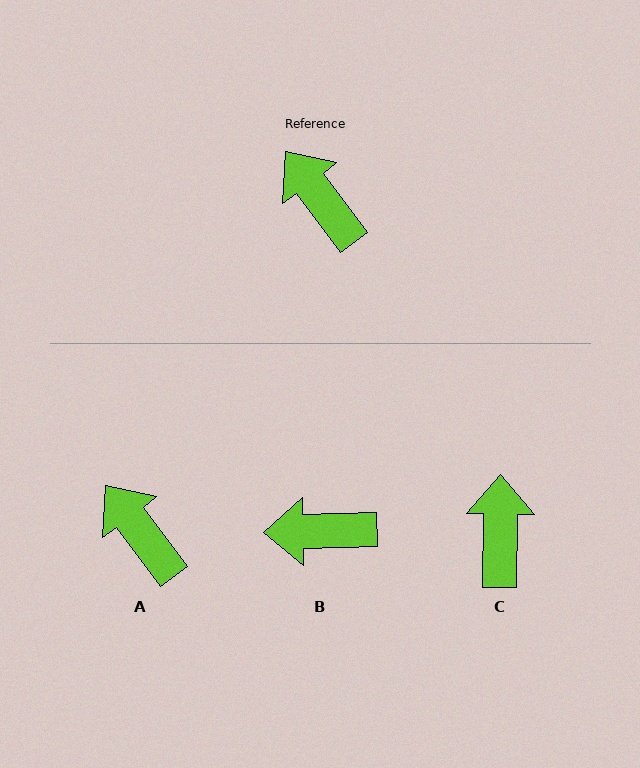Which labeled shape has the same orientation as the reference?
A.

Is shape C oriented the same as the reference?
No, it is off by about 37 degrees.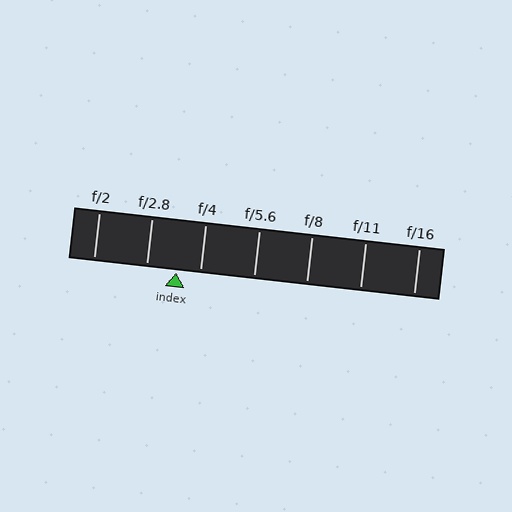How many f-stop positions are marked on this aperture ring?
There are 7 f-stop positions marked.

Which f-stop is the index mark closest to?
The index mark is closest to f/4.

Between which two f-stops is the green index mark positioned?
The index mark is between f/2.8 and f/4.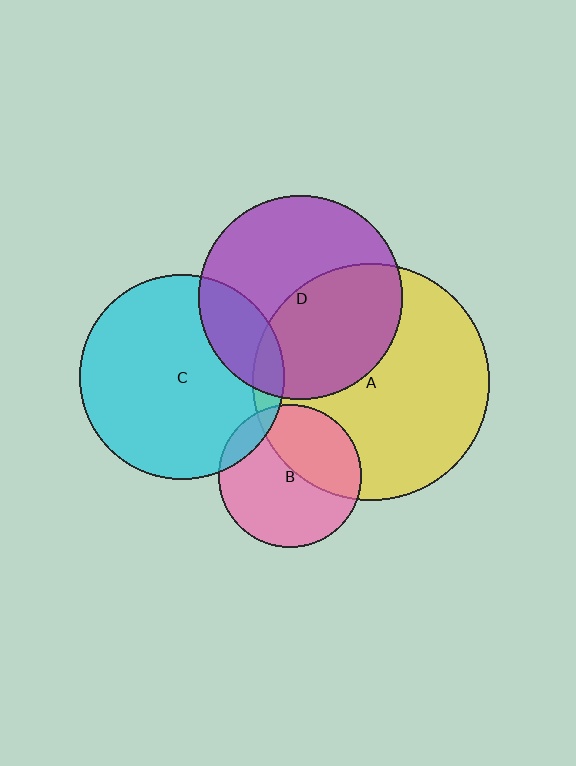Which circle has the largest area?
Circle A (yellow).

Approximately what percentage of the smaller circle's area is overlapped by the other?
Approximately 45%.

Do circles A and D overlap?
Yes.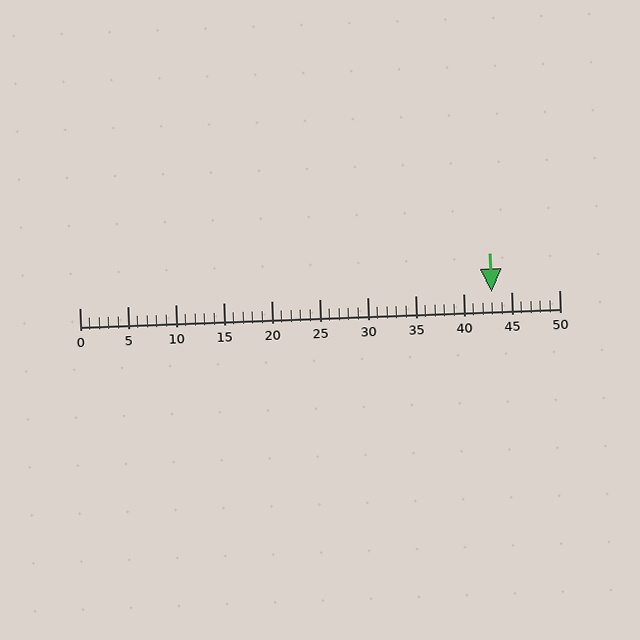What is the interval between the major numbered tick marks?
The major tick marks are spaced 5 units apart.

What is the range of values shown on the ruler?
The ruler shows values from 0 to 50.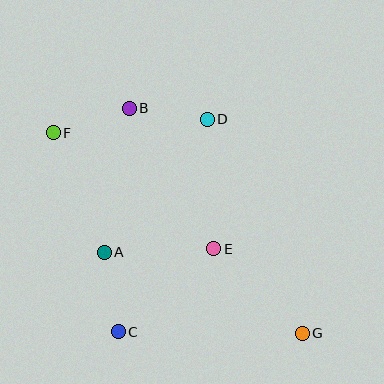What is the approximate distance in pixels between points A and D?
The distance between A and D is approximately 168 pixels.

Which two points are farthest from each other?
Points F and G are farthest from each other.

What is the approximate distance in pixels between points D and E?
The distance between D and E is approximately 129 pixels.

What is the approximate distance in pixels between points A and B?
The distance between A and B is approximately 146 pixels.